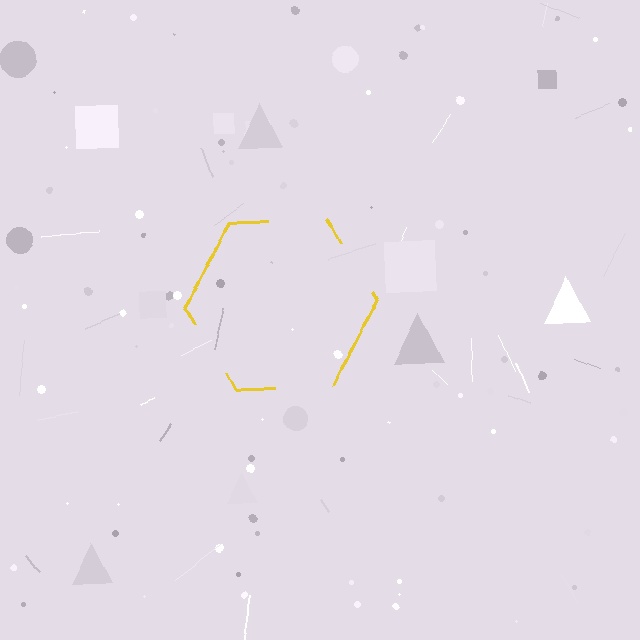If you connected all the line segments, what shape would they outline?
They would outline a hexagon.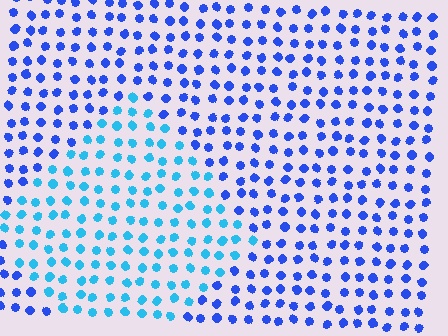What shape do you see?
I see a diamond.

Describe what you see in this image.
The image is filled with small blue elements in a uniform arrangement. A diamond-shaped region is visible where the elements are tinted to a slightly different hue, forming a subtle color boundary.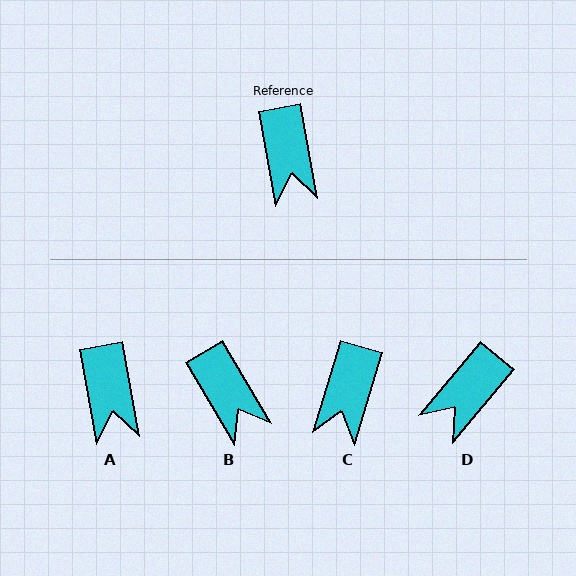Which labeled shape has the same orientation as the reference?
A.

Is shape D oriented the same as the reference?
No, it is off by about 50 degrees.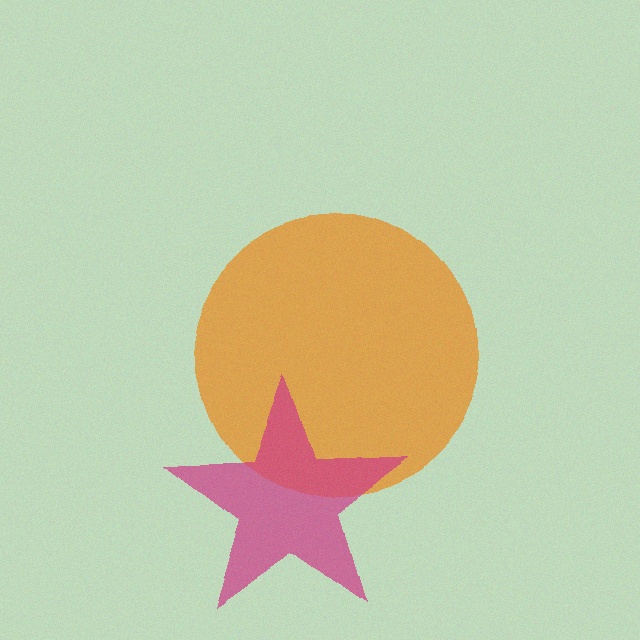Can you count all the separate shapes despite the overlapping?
Yes, there are 2 separate shapes.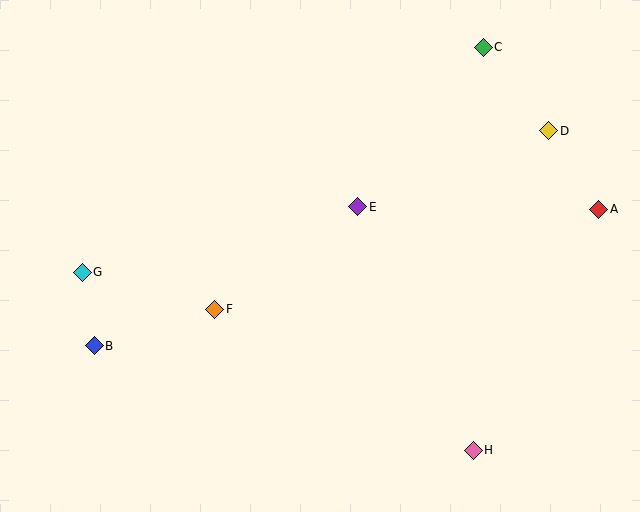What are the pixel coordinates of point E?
Point E is at (358, 207).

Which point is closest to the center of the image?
Point E at (358, 207) is closest to the center.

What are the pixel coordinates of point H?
Point H is at (473, 450).